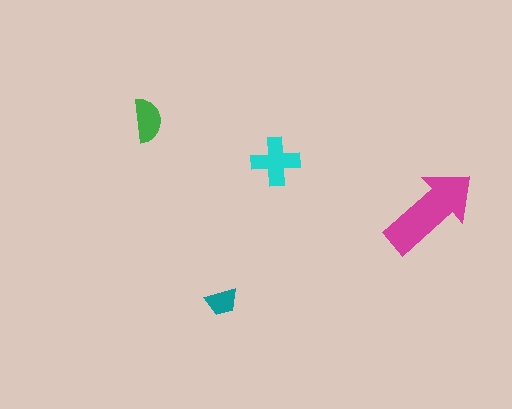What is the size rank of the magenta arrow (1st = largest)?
1st.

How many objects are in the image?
There are 4 objects in the image.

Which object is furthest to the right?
The magenta arrow is rightmost.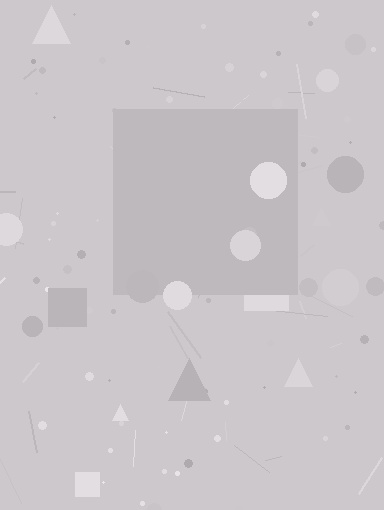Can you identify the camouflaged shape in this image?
The camouflaged shape is a square.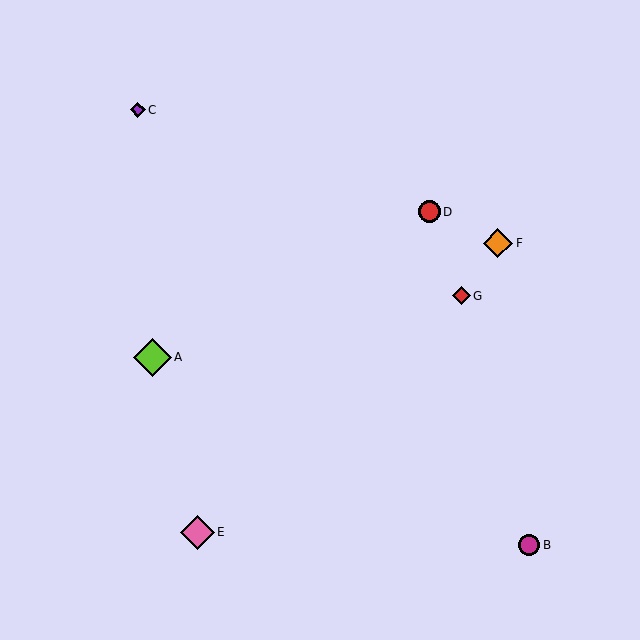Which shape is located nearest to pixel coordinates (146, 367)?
The lime diamond (labeled A) at (152, 357) is nearest to that location.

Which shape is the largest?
The lime diamond (labeled A) is the largest.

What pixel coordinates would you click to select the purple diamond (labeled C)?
Click at (138, 110) to select the purple diamond C.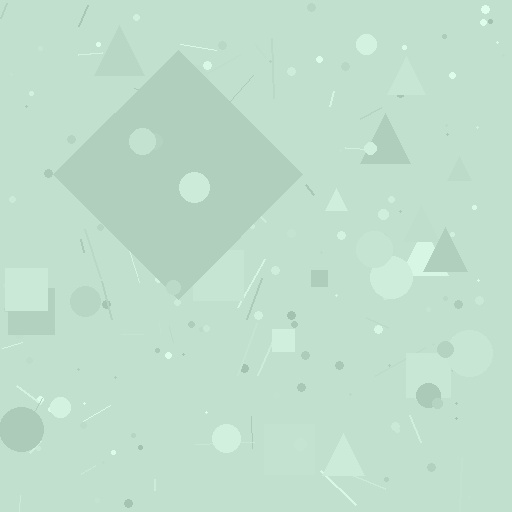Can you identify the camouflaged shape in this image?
The camouflaged shape is a diamond.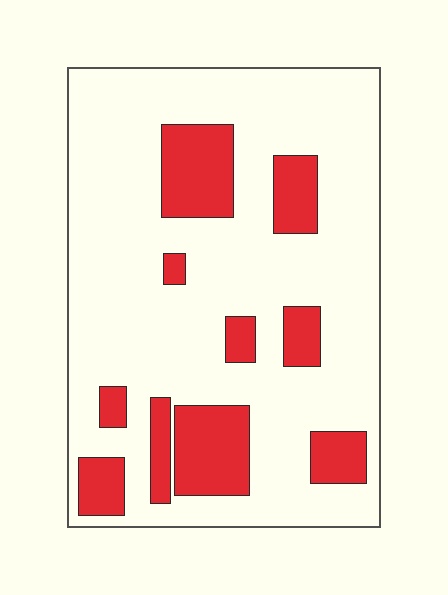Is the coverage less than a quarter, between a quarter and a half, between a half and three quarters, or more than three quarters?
Less than a quarter.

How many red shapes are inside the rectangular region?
10.